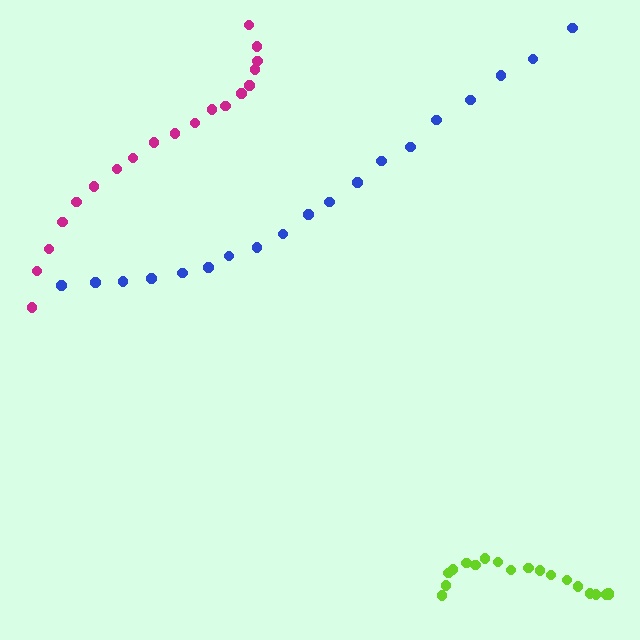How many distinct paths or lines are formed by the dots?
There are 3 distinct paths.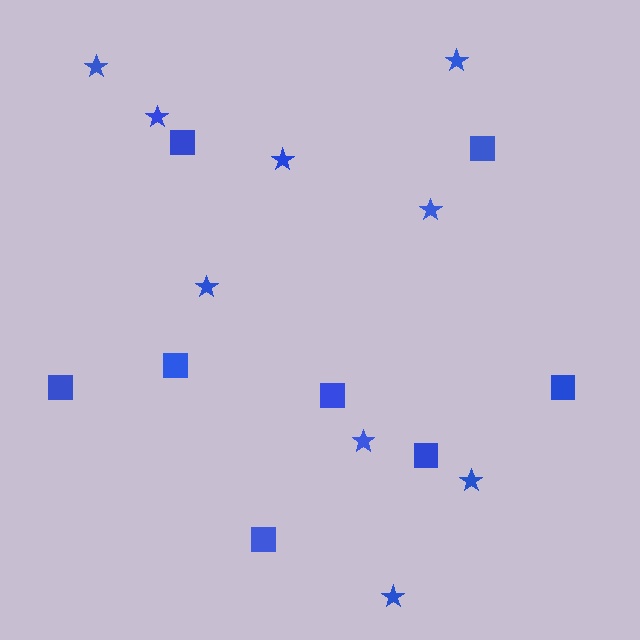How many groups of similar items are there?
There are 2 groups: one group of squares (8) and one group of stars (9).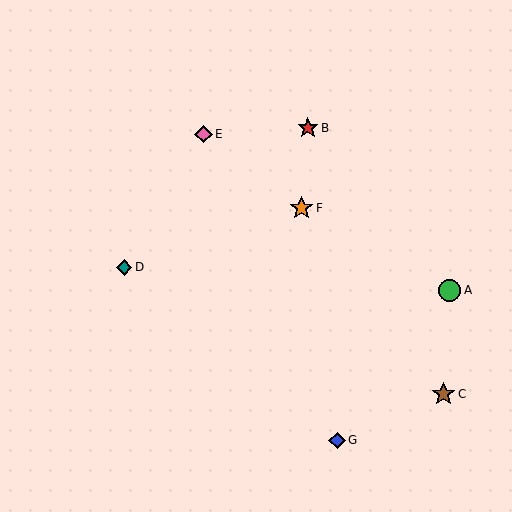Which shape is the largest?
The orange star (labeled F) is the largest.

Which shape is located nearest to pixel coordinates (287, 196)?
The orange star (labeled F) at (301, 208) is nearest to that location.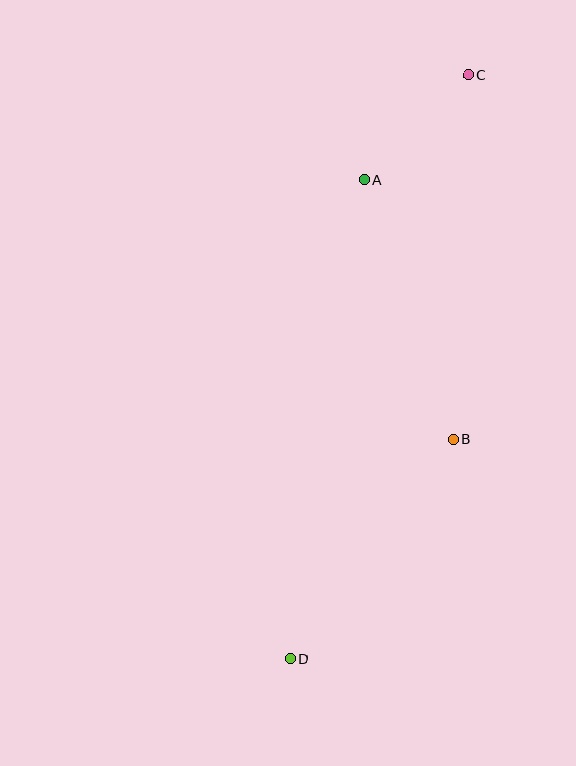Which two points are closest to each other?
Points A and C are closest to each other.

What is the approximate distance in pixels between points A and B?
The distance between A and B is approximately 275 pixels.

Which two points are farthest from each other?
Points C and D are farthest from each other.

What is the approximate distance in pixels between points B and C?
The distance between B and C is approximately 365 pixels.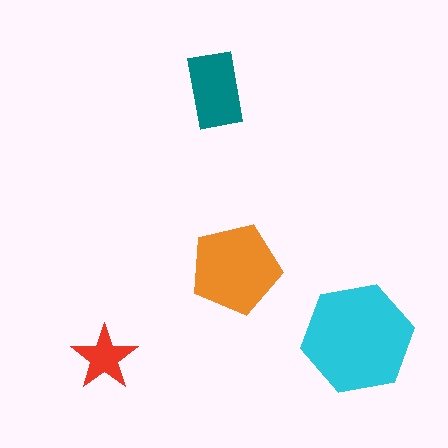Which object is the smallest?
The red star.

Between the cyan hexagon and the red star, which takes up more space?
The cyan hexagon.